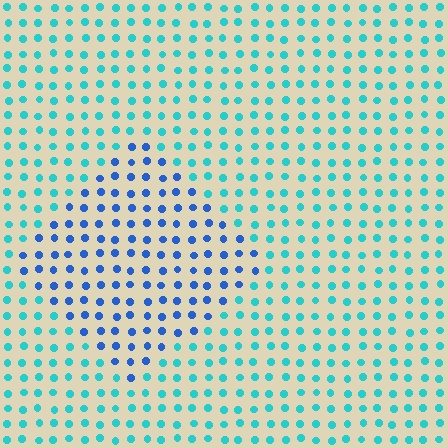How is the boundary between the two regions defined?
The boundary is defined purely by a slight shift in hue (about 40 degrees). Spacing, size, and orientation are identical on both sides.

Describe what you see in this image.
The image is filled with small cyan elements in a uniform arrangement. A diamond-shaped region is visible where the elements are tinted to a slightly different hue, forming a subtle color boundary.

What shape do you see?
I see a diamond.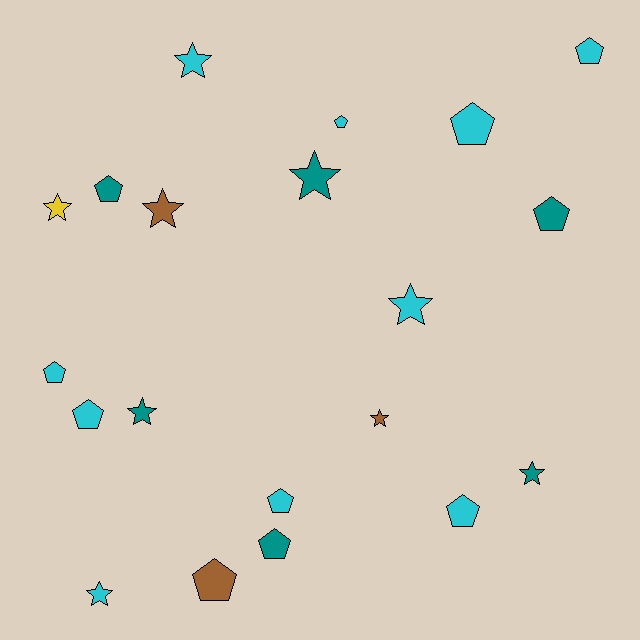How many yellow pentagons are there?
There are no yellow pentagons.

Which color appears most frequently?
Cyan, with 10 objects.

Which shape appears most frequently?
Pentagon, with 11 objects.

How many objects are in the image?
There are 20 objects.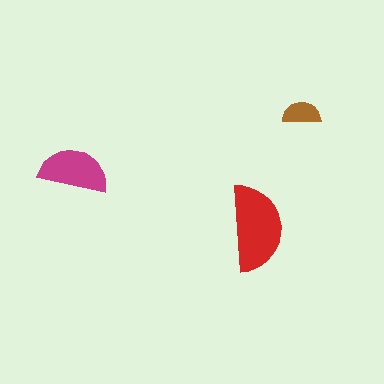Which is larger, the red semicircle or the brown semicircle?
The red one.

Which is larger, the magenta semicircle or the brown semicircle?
The magenta one.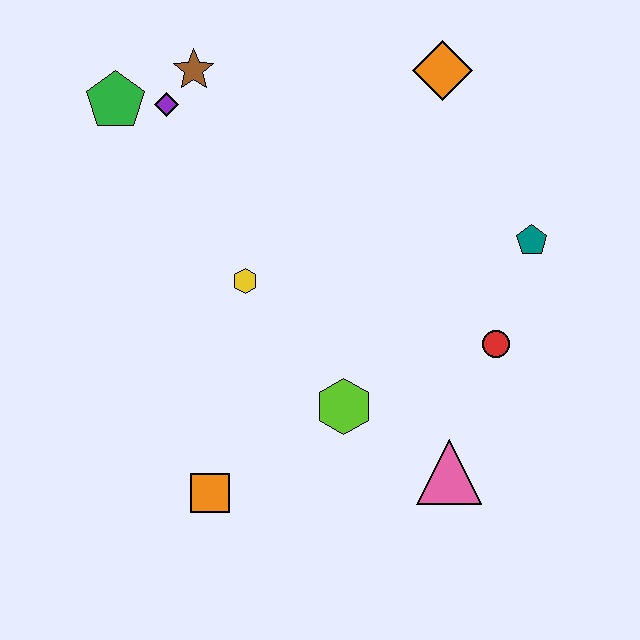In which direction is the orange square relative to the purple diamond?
The orange square is below the purple diamond.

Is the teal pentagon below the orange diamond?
Yes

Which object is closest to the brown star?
The purple diamond is closest to the brown star.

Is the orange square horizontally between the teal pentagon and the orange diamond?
No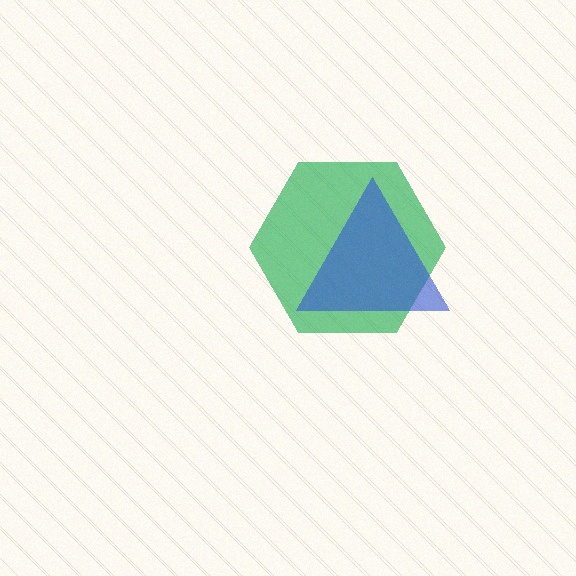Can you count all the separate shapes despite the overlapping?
Yes, there are 2 separate shapes.